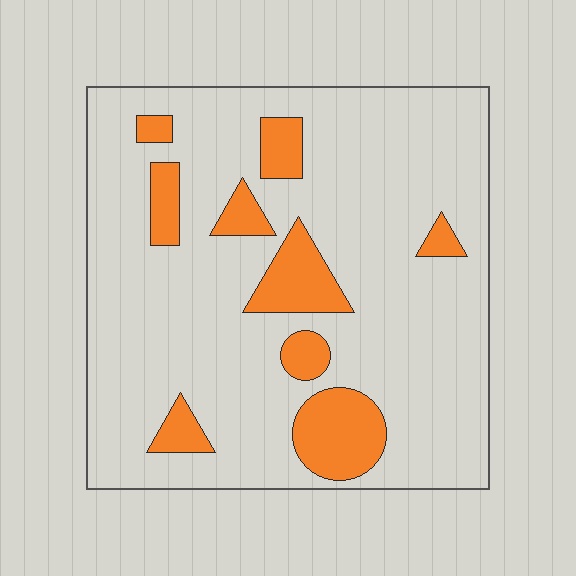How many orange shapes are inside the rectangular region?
9.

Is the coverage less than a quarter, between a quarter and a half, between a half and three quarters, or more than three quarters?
Less than a quarter.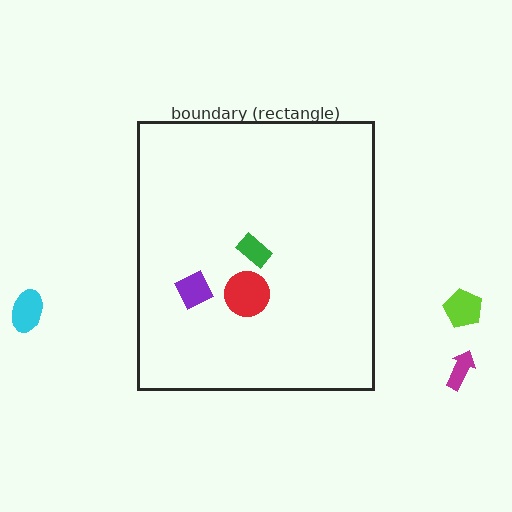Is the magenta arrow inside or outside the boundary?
Outside.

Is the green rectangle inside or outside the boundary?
Inside.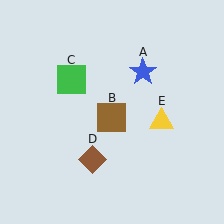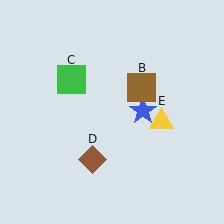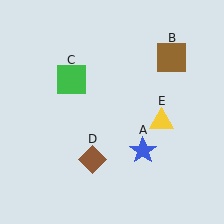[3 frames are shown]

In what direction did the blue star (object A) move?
The blue star (object A) moved down.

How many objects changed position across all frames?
2 objects changed position: blue star (object A), brown square (object B).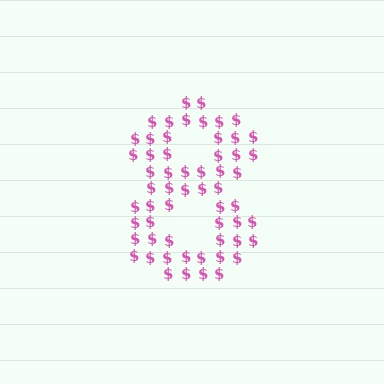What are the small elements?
The small elements are dollar signs.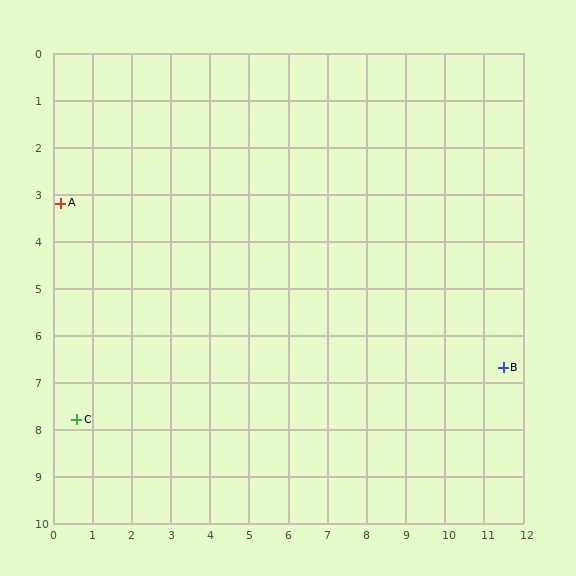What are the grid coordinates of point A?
Point A is at approximately (0.2, 3.2).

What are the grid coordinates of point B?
Point B is at approximately (11.5, 6.7).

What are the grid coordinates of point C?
Point C is at approximately (0.6, 7.8).